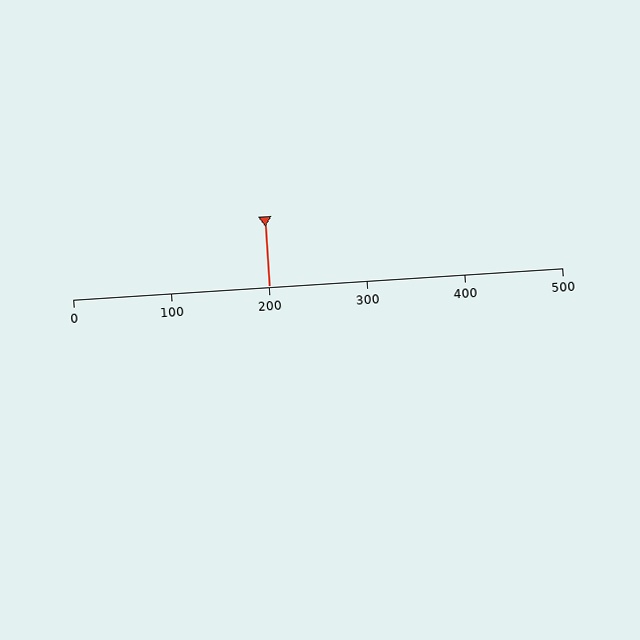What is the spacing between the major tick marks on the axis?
The major ticks are spaced 100 apart.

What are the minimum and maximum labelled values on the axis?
The axis runs from 0 to 500.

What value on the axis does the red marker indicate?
The marker indicates approximately 200.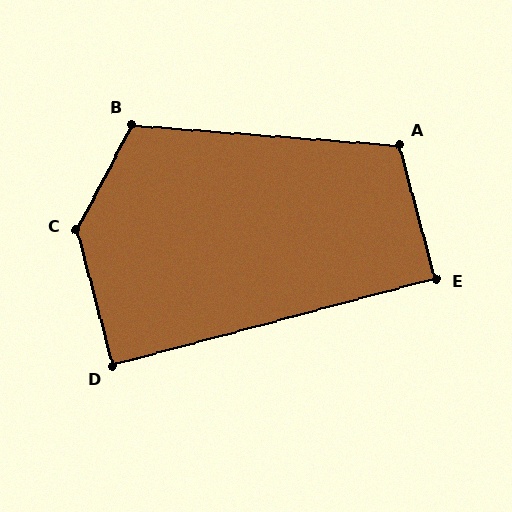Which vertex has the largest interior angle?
C, at approximately 138 degrees.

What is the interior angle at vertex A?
Approximately 110 degrees (obtuse).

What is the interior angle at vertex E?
Approximately 90 degrees (approximately right).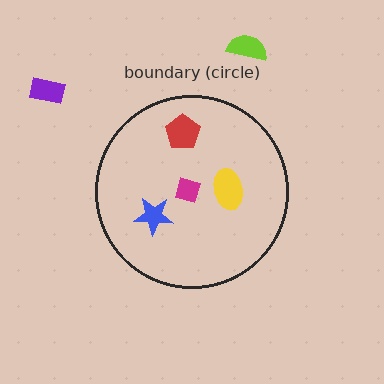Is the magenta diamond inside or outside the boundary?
Inside.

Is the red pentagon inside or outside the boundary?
Inside.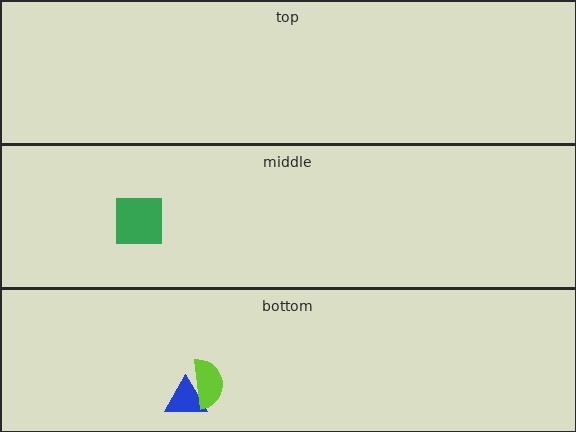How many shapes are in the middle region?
1.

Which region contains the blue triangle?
The bottom region.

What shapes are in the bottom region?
The blue triangle, the lime semicircle.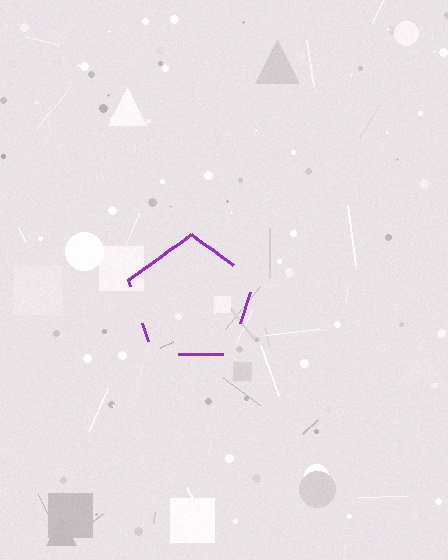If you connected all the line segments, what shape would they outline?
They would outline a pentagon.